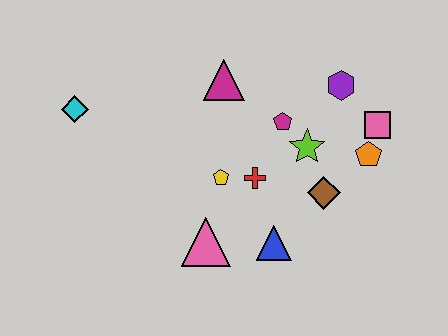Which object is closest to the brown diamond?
The lime star is closest to the brown diamond.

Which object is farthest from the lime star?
The cyan diamond is farthest from the lime star.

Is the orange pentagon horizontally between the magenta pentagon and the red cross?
No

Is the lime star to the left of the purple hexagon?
Yes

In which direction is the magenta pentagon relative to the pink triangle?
The magenta pentagon is above the pink triangle.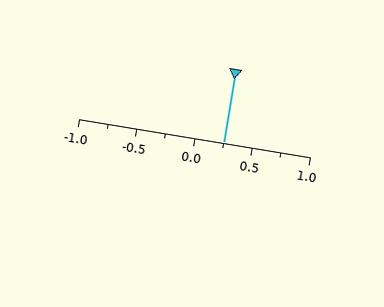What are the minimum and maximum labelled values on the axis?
The axis runs from -1.0 to 1.0.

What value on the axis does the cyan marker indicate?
The marker indicates approximately 0.25.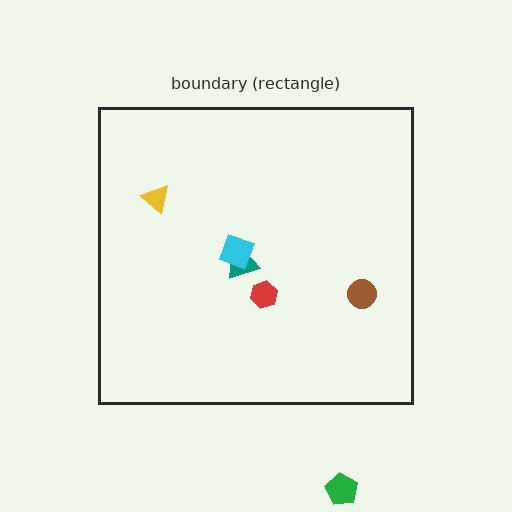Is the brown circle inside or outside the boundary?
Inside.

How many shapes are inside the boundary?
5 inside, 1 outside.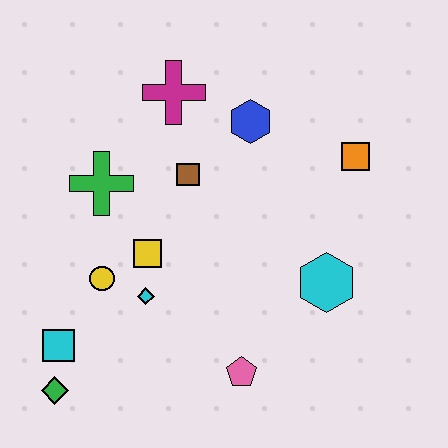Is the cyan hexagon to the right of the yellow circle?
Yes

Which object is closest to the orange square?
The blue hexagon is closest to the orange square.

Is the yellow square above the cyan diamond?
Yes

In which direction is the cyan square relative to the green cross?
The cyan square is below the green cross.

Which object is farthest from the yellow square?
The orange square is farthest from the yellow square.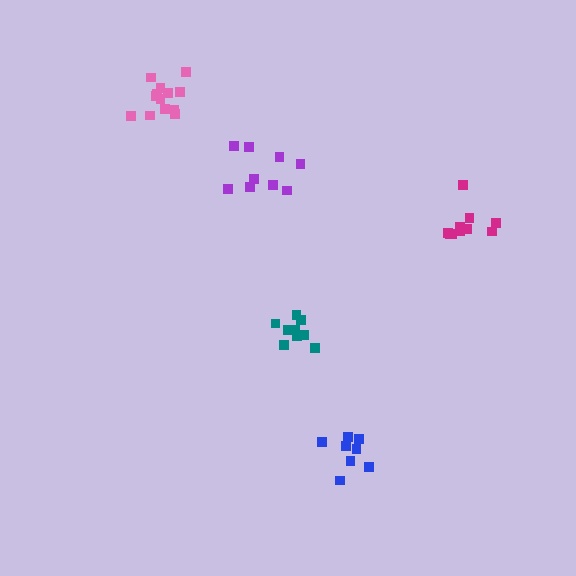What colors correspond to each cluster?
The clusters are colored: blue, purple, pink, magenta, teal.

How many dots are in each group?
Group 1: 8 dots, Group 2: 9 dots, Group 3: 13 dots, Group 4: 10 dots, Group 5: 9 dots (49 total).